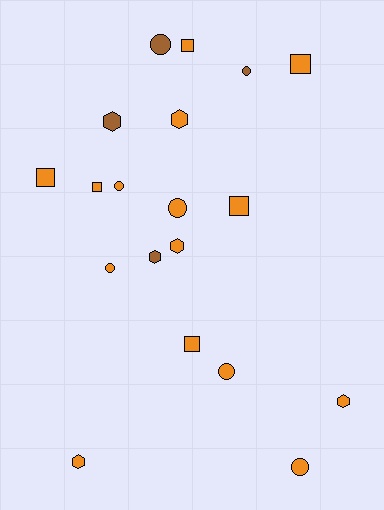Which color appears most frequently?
Orange, with 15 objects.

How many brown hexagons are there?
There are 2 brown hexagons.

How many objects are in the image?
There are 19 objects.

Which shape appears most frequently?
Circle, with 7 objects.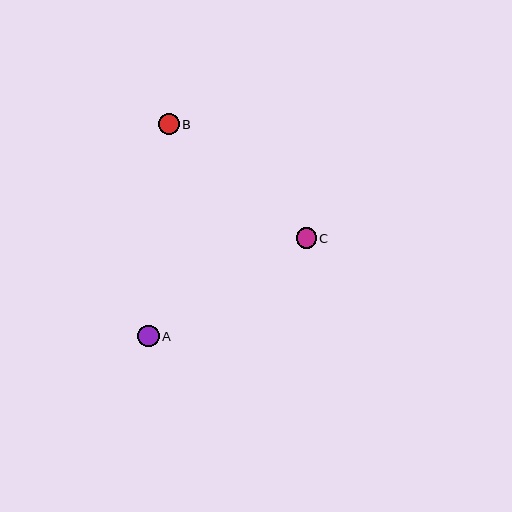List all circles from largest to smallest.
From largest to smallest: A, C, B.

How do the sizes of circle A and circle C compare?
Circle A and circle C are approximately the same size.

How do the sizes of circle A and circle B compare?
Circle A and circle B are approximately the same size.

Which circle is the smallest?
Circle B is the smallest with a size of approximately 20 pixels.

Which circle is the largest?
Circle A is the largest with a size of approximately 21 pixels.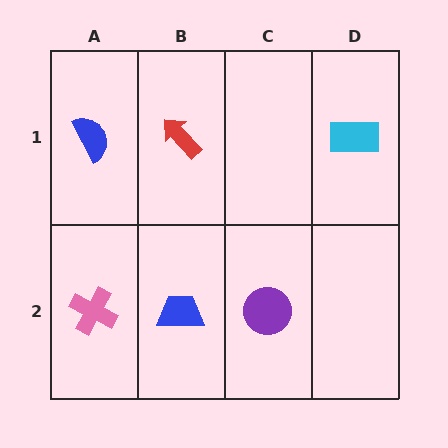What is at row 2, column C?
A purple circle.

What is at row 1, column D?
A cyan rectangle.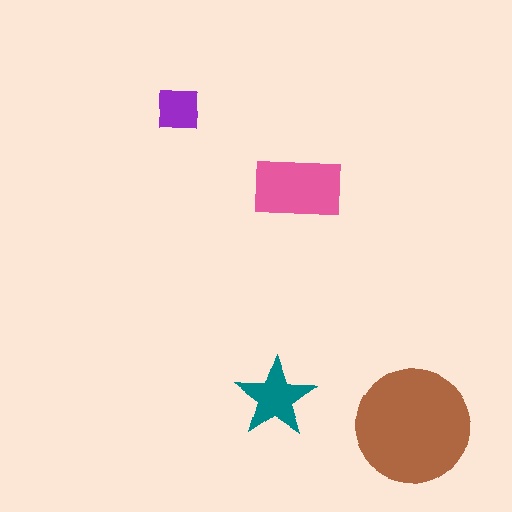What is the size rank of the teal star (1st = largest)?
3rd.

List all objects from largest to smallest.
The brown circle, the pink rectangle, the teal star, the purple square.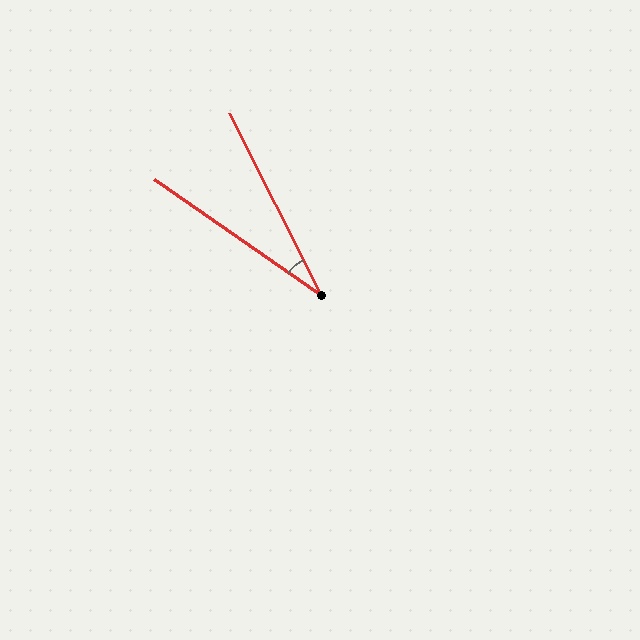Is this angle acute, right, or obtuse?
It is acute.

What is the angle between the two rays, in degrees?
Approximately 28 degrees.